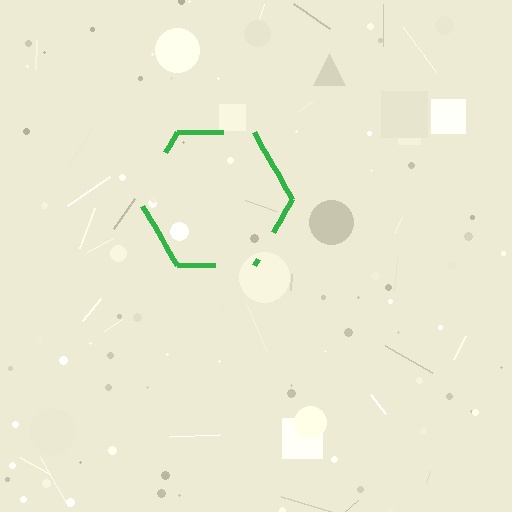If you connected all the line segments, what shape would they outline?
They would outline a hexagon.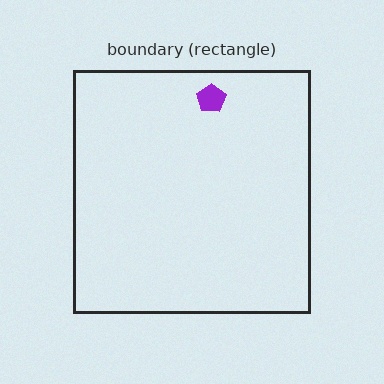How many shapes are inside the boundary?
1 inside, 0 outside.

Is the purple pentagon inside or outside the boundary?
Inside.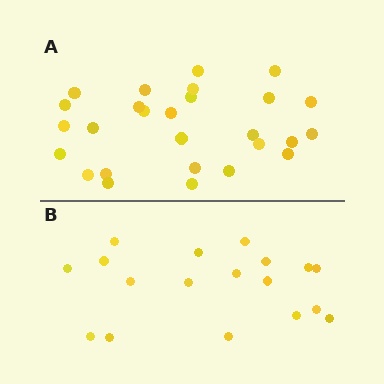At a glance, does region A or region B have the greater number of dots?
Region A (the top region) has more dots.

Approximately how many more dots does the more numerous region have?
Region A has roughly 8 or so more dots than region B.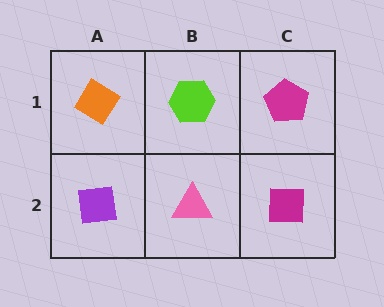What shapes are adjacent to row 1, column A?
A purple square (row 2, column A), a lime hexagon (row 1, column B).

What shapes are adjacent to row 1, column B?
A pink triangle (row 2, column B), an orange diamond (row 1, column A), a magenta pentagon (row 1, column C).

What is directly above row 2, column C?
A magenta pentagon.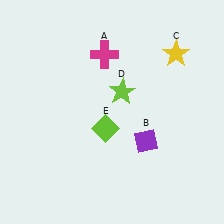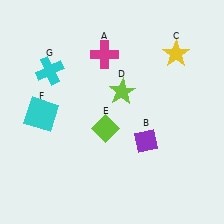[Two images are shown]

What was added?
A cyan square (F), a cyan cross (G) were added in Image 2.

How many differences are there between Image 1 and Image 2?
There are 2 differences between the two images.